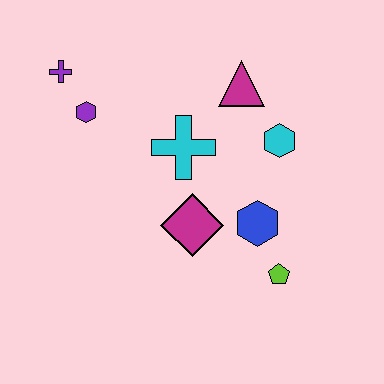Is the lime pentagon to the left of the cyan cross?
No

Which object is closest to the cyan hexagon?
The magenta triangle is closest to the cyan hexagon.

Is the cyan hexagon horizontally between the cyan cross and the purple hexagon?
No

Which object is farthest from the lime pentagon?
The purple cross is farthest from the lime pentagon.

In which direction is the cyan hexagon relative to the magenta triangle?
The cyan hexagon is below the magenta triangle.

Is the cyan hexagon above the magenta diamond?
Yes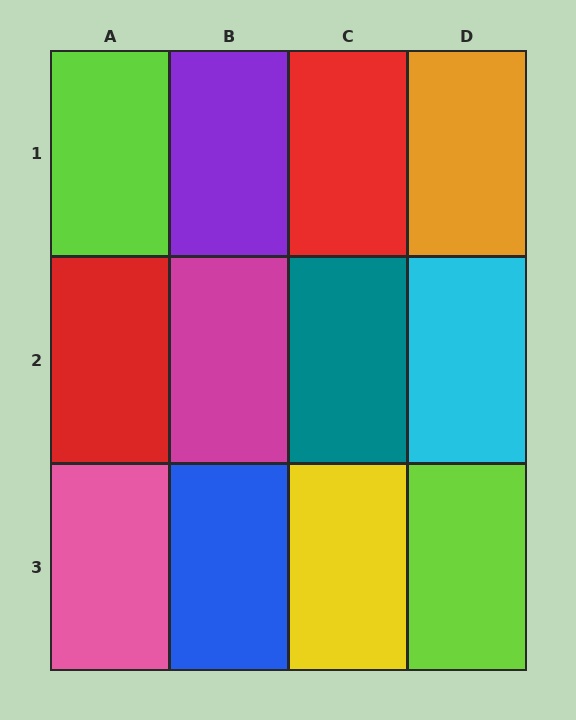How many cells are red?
2 cells are red.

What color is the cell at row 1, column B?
Purple.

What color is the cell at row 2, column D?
Cyan.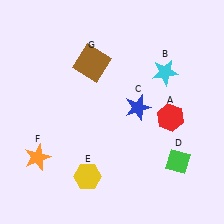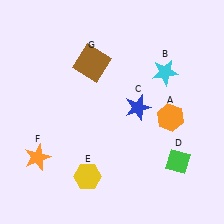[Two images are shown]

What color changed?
The hexagon (A) changed from red in Image 1 to orange in Image 2.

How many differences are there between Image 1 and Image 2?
There is 1 difference between the two images.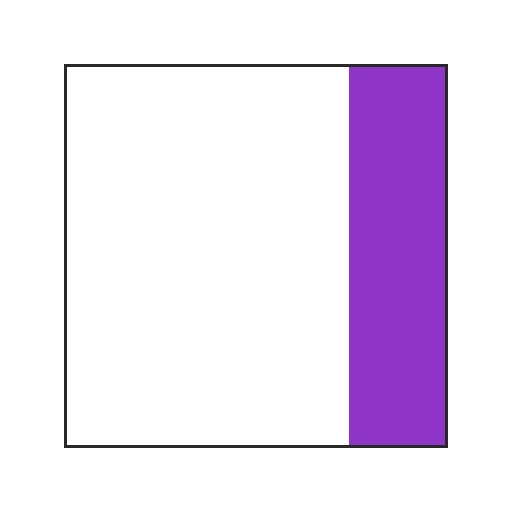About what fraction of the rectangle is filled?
About one quarter (1/4).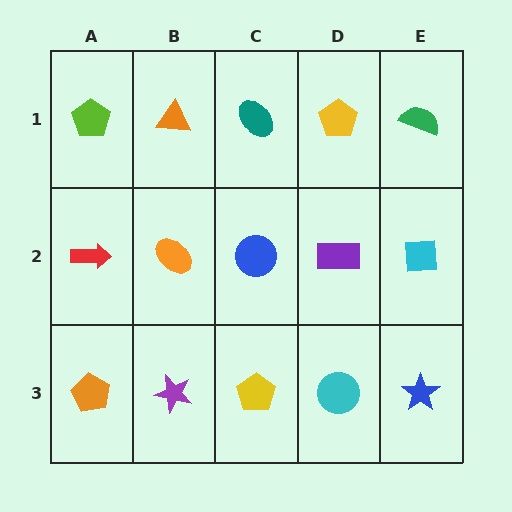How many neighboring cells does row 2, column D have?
4.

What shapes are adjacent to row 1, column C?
A blue circle (row 2, column C), an orange triangle (row 1, column B), a yellow pentagon (row 1, column D).